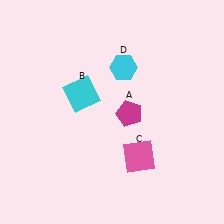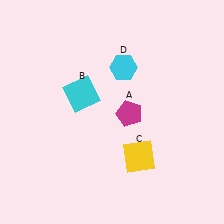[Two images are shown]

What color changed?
The square (C) changed from pink in Image 1 to yellow in Image 2.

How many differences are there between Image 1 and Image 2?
There is 1 difference between the two images.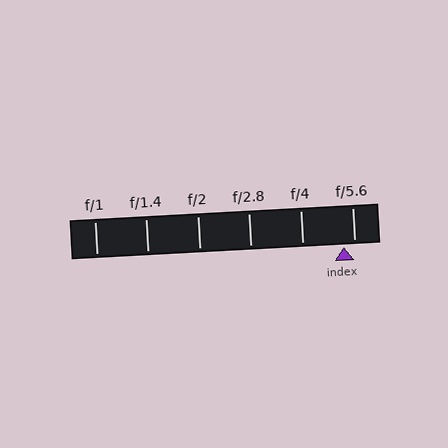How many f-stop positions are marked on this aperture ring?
There are 6 f-stop positions marked.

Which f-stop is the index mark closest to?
The index mark is closest to f/5.6.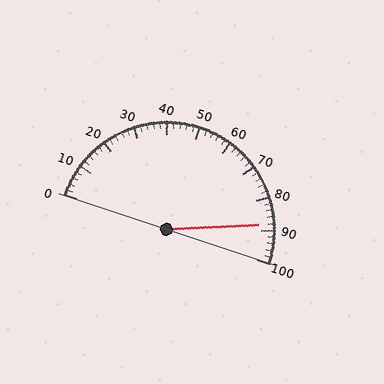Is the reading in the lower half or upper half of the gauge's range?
The reading is in the upper half of the range (0 to 100).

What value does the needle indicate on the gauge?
The needle indicates approximately 88.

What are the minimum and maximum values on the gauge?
The gauge ranges from 0 to 100.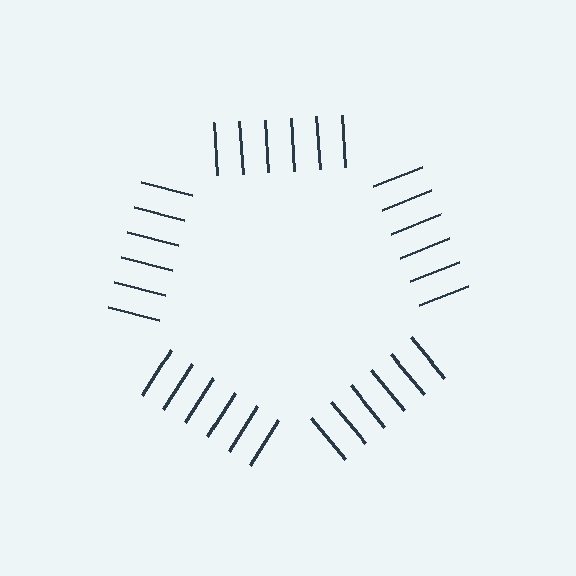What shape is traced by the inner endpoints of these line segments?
An illusory pentagon — the line segments terminate on its edges but no continuous stroke is drawn.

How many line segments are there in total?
30 — 6 along each of the 5 edges.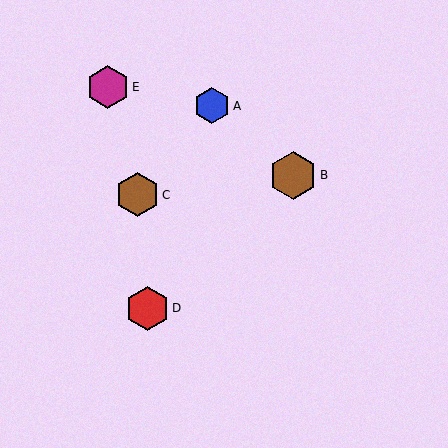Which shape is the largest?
The brown hexagon (labeled B) is the largest.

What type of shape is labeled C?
Shape C is a brown hexagon.